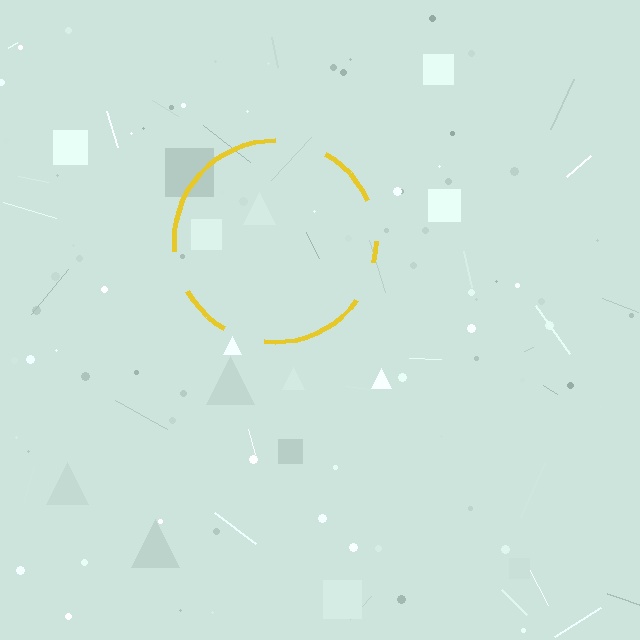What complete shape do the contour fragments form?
The contour fragments form a circle.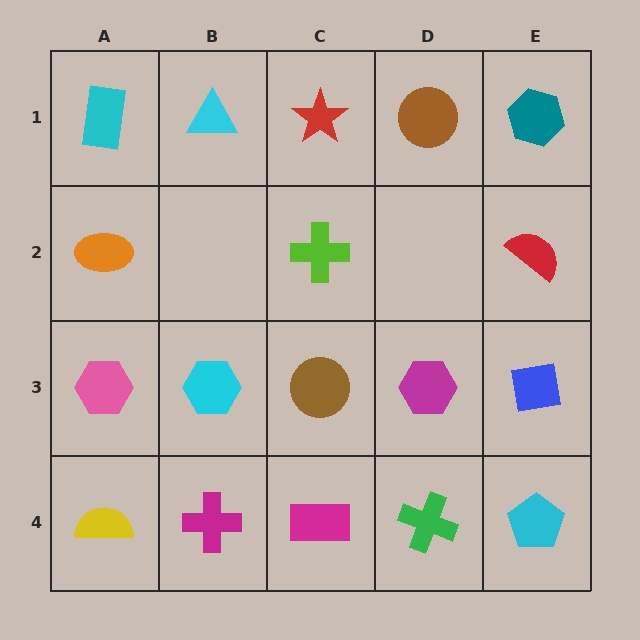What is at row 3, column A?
A pink hexagon.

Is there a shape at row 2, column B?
No, that cell is empty.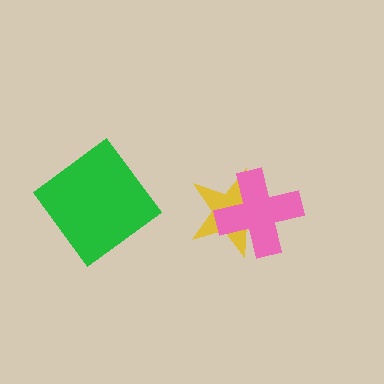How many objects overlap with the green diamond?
0 objects overlap with the green diamond.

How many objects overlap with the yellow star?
1 object overlaps with the yellow star.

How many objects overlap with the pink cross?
1 object overlaps with the pink cross.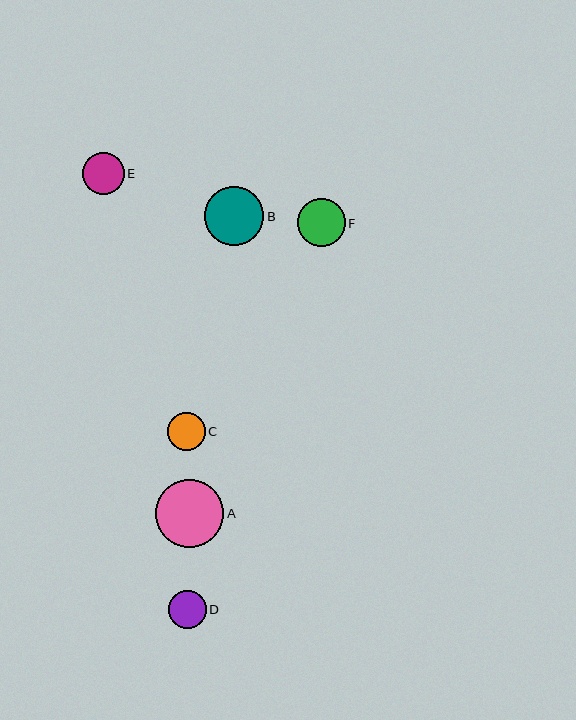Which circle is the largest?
Circle A is the largest with a size of approximately 68 pixels.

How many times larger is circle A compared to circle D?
Circle A is approximately 1.8 times the size of circle D.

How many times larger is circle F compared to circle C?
Circle F is approximately 1.3 times the size of circle C.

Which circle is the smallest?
Circle C is the smallest with a size of approximately 37 pixels.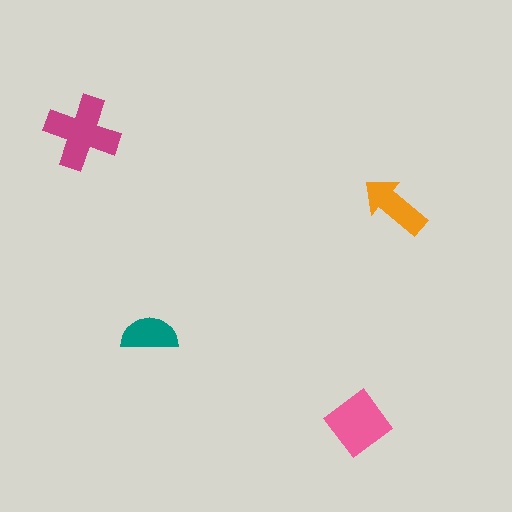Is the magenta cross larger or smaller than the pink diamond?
Larger.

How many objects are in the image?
There are 4 objects in the image.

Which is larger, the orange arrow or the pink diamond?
The pink diamond.